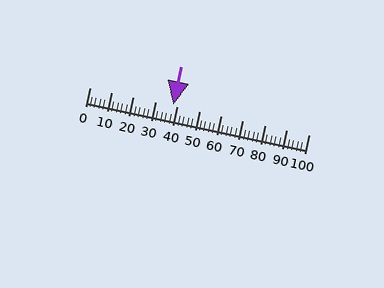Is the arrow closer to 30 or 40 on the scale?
The arrow is closer to 40.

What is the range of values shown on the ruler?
The ruler shows values from 0 to 100.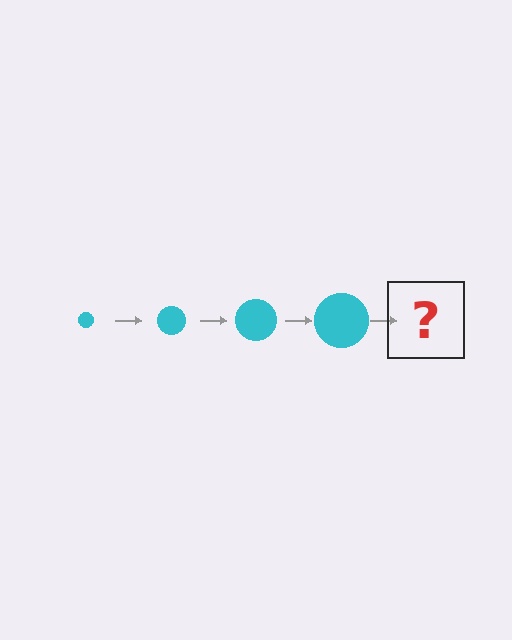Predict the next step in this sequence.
The next step is a cyan circle, larger than the previous one.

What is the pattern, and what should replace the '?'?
The pattern is that the circle gets progressively larger each step. The '?' should be a cyan circle, larger than the previous one.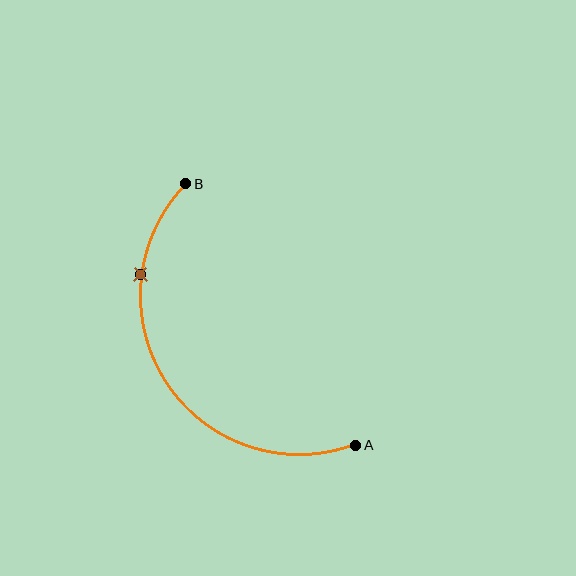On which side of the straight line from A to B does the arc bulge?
The arc bulges to the left of the straight line connecting A and B.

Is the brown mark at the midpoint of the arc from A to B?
No. The brown mark lies on the arc but is closer to endpoint B. The arc midpoint would be at the point on the curve equidistant along the arc from both A and B.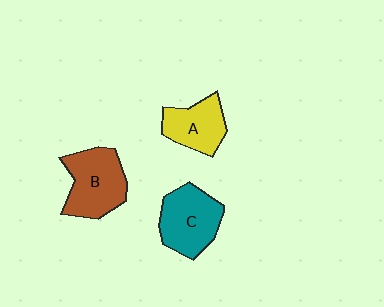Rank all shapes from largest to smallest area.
From largest to smallest: B (brown), C (teal), A (yellow).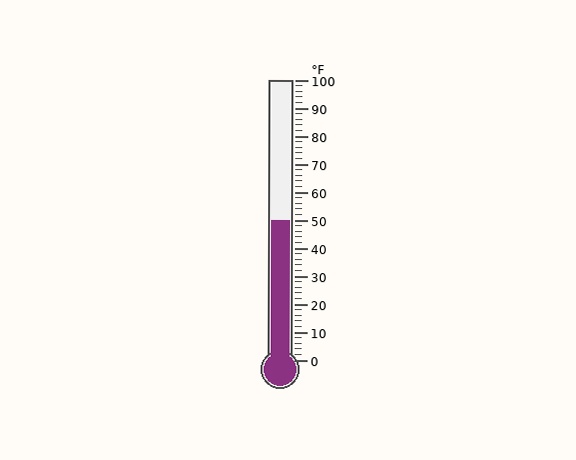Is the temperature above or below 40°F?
The temperature is above 40°F.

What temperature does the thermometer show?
The thermometer shows approximately 50°F.